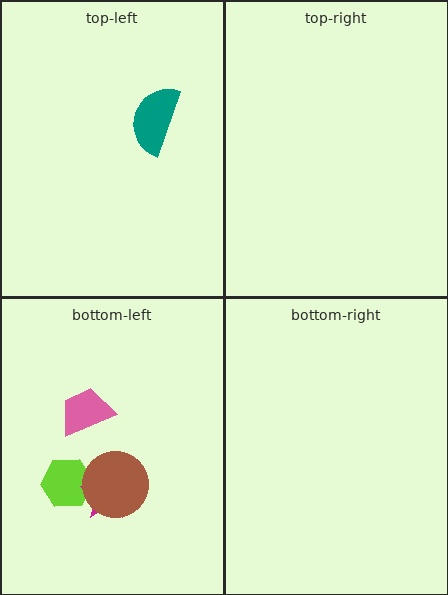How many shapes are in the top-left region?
1.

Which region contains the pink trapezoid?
The bottom-left region.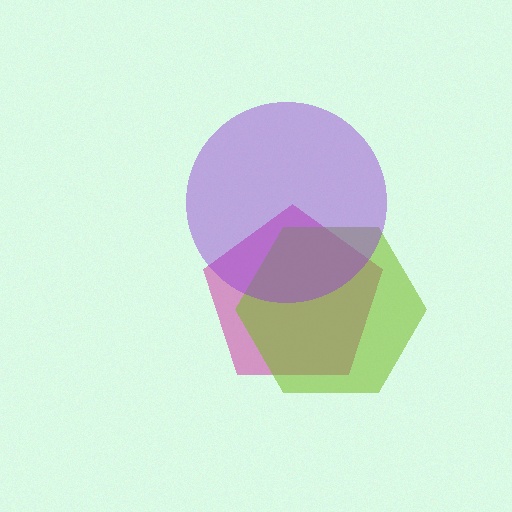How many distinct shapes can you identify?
There are 3 distinct shapes: a magenta pentagon, a lime hexagon, a purple circle.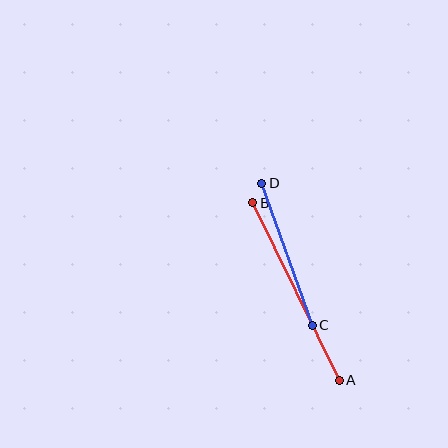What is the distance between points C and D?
The distance is approximately 150 pixels.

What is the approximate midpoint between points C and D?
The midpoint is at approximately (287, 254) pixels.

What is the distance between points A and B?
The distance is approximately 198 pixels.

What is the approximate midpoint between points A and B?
The midpoint is at approximately (296, 291) pixels.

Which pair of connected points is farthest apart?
Points A and B are farthest apart.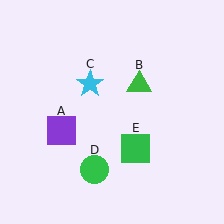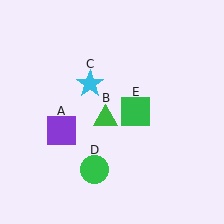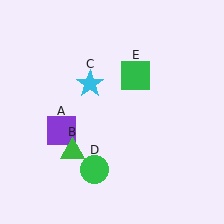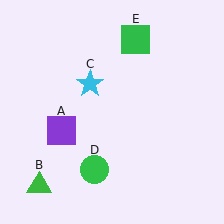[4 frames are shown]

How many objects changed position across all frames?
2 objects changed position: green triangle (object B), green square (object E).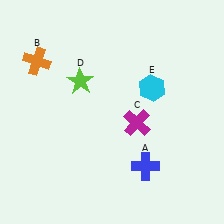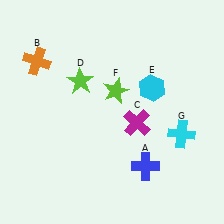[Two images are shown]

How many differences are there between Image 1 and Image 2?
There are 2 differences between the two images.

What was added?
A lime star (F), a cyan cross (G) were added in Image 2.